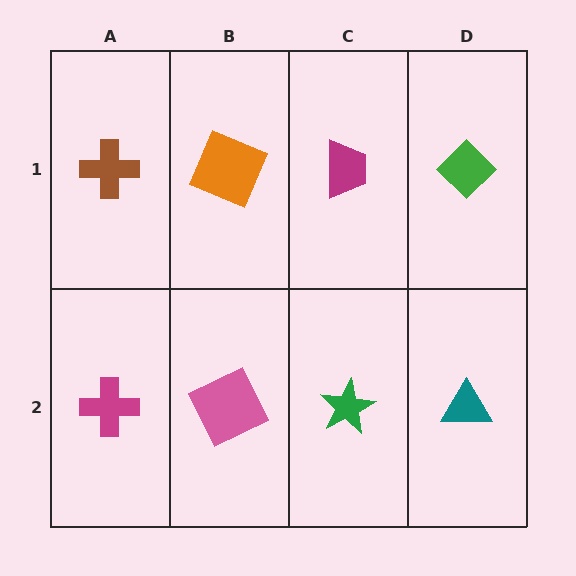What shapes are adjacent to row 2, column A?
A brown cross (row 1, column A), a pink square (row 2, column B).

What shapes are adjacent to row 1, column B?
A pink square (row 2, column B), a brown cross (row 1, column A), a magenta trapezoid (row 1, column C).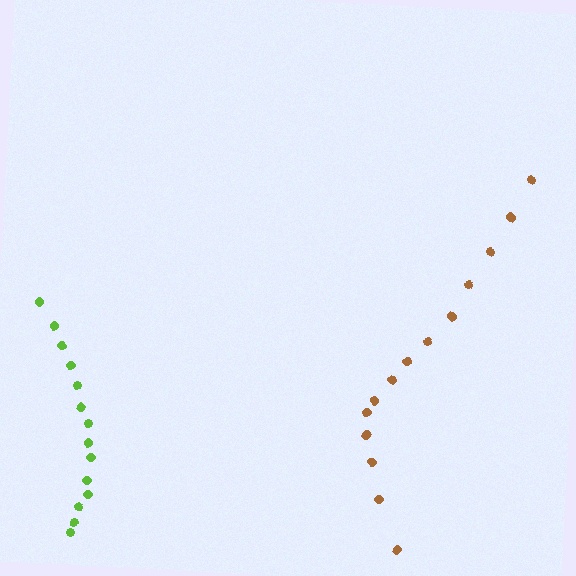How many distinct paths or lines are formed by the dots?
There are 2 distinct paths.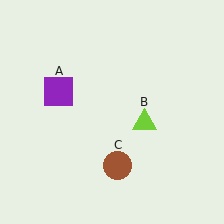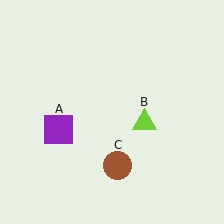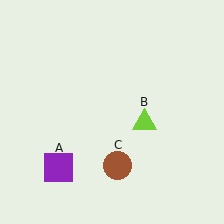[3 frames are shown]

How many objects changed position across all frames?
1 object changed position: purple square (object A).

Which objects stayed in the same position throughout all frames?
Lime triangle (object B) and brown circle (object C) remained stationary.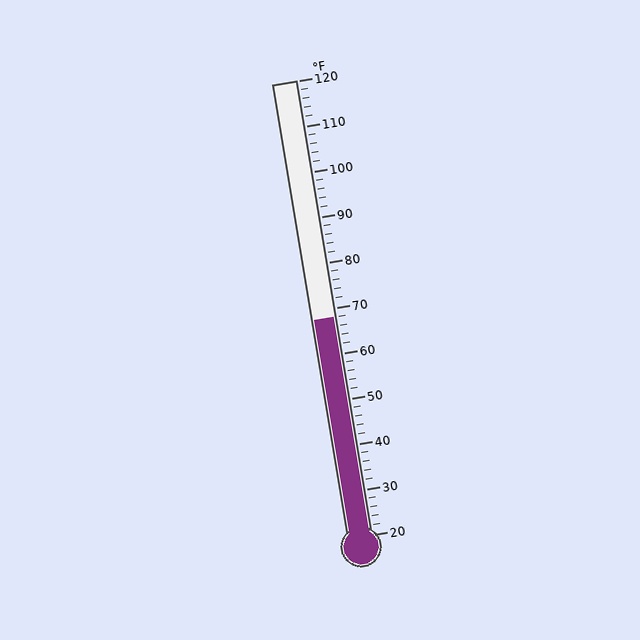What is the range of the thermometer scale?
The thermometer scale ranges from 20°F to 120°F.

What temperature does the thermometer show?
The thermometer shows approximately 68°F.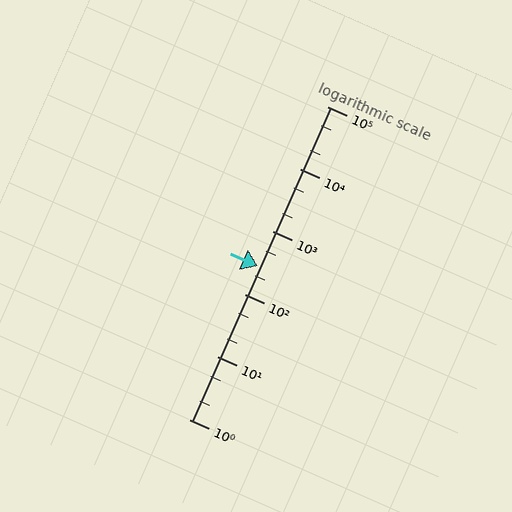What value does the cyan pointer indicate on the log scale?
The pointer indicates approximately 280.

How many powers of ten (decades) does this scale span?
The scale spans 5 decades, from 1 to 100000.